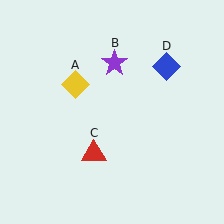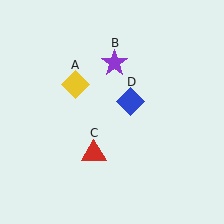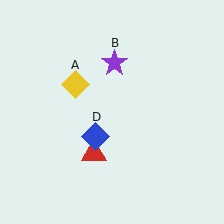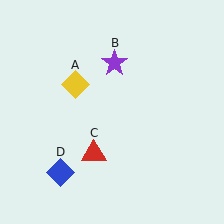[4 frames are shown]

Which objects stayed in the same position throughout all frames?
Yellow diamond (object A) and purple star (object B) and red triangle (object C) remained stationary.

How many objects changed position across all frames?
1 object changed position: blue diamond (object D).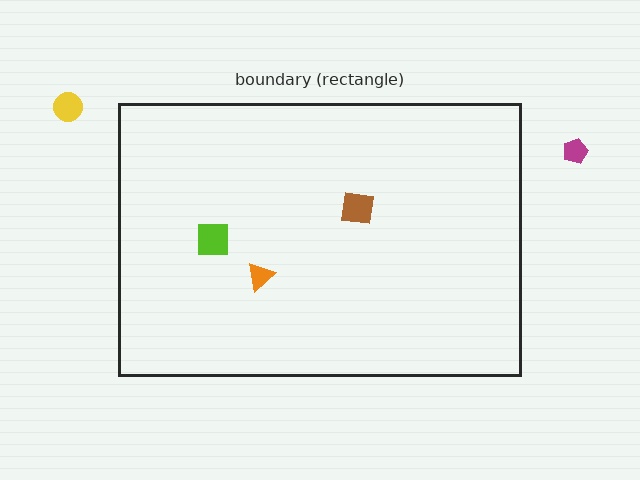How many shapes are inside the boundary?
3 inside, 2 outside.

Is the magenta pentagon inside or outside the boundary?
Outside.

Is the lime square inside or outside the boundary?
Inside.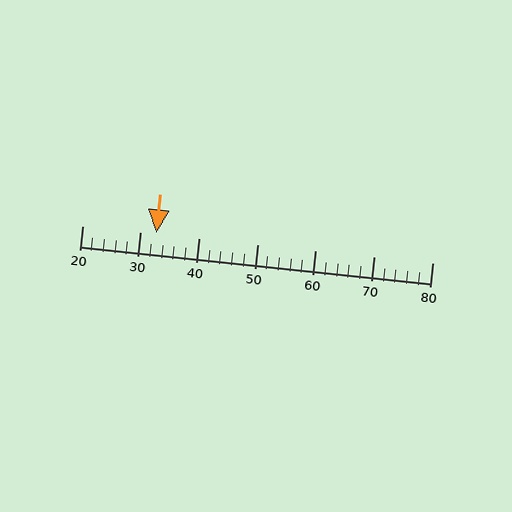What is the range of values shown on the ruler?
The ruler shows values from 20 to 80.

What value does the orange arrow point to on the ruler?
The orange arrow points to approximately 33.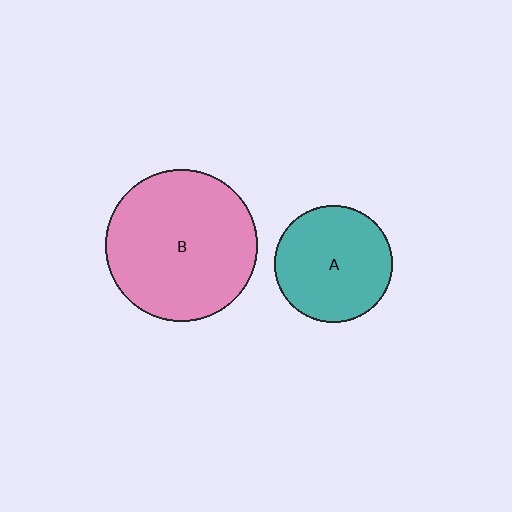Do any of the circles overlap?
No, none of the circles overlap.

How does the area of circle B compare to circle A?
Approximately 1.7 times.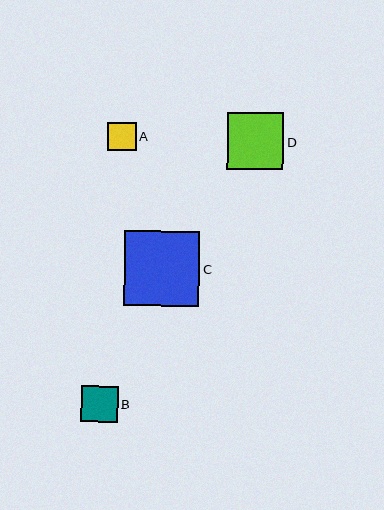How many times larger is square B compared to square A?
Square B is approximately 1.3 times the size of square A.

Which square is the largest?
Square C is the largest with a size of approximately 75 pixels.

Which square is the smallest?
Square A is the smallest with a size of approximately 28 pixels.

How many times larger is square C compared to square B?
Square C is approximately 2.1 times the size of square B.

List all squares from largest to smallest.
From largest to smallest: C, D, B, A.